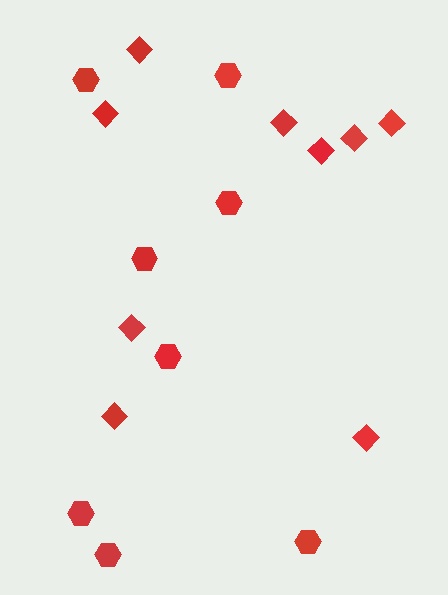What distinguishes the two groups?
There are 2 groups: one group of hexagons (8) and one group of diamonds (9).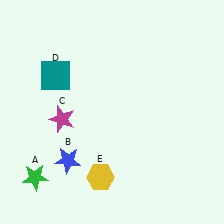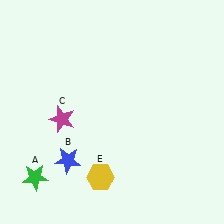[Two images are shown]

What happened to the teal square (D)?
The teal square (D) was removed in Image 2. It was in the top-left area of Image 1.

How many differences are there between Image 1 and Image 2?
There is 1 difference between the two images.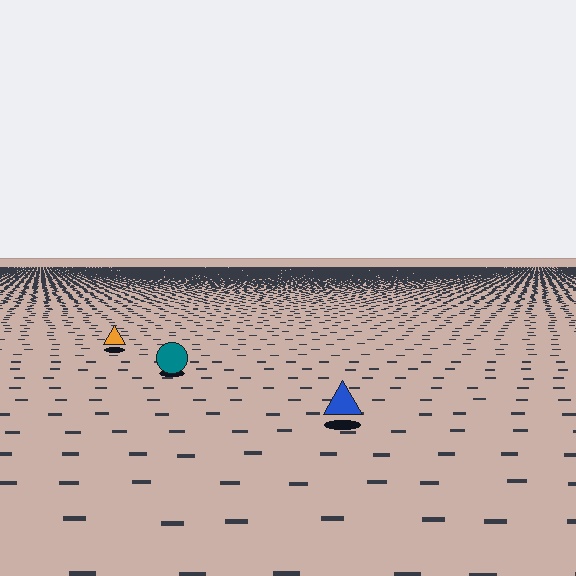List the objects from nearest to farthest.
From nearest to farthest: the blue triangle, the teal circle, the orange triangle.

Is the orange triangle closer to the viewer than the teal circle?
No. The teal circle is closer — you can tell from the texture gradient: the ground texture is coarser near it.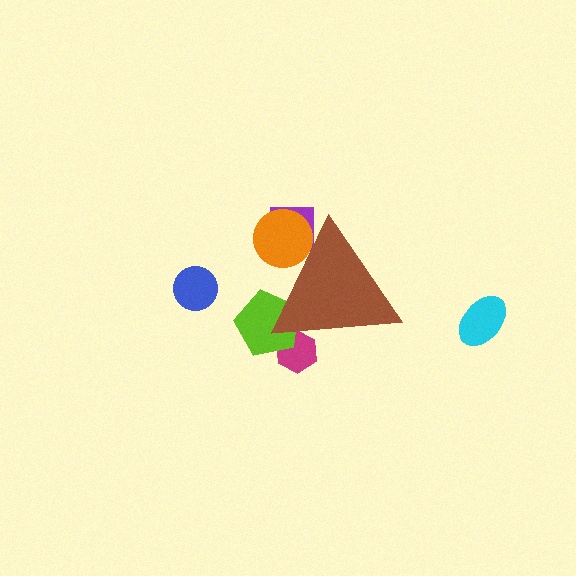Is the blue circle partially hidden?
No, the blue circle is fully visible.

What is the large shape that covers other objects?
A brown triangle.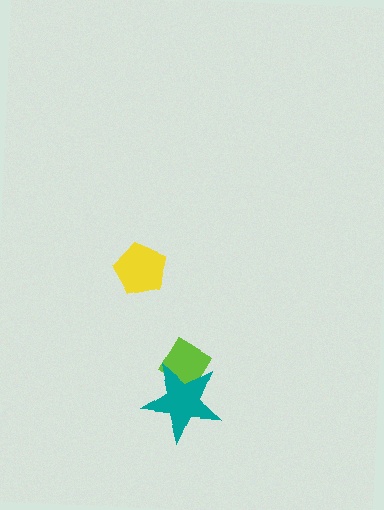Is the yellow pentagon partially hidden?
No, no other shape covers it.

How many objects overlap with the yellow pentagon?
0 objects overlap with the yellow pentagon.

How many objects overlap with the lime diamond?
1 object overlaps with the lime diamond.